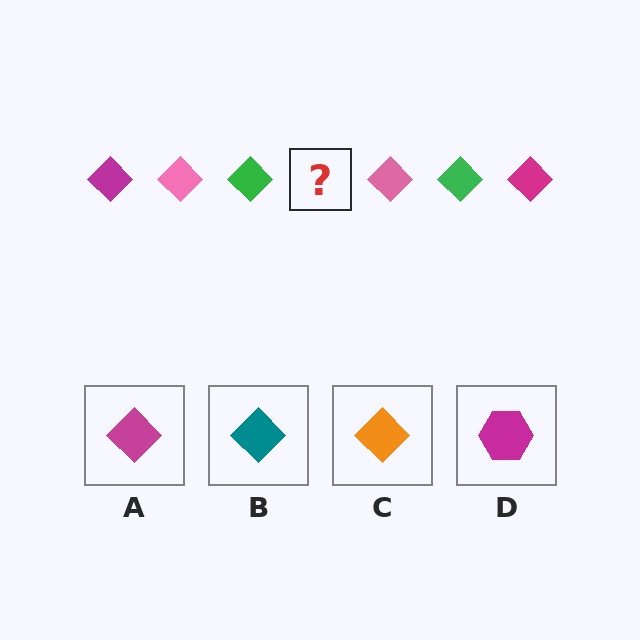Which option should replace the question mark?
Option A.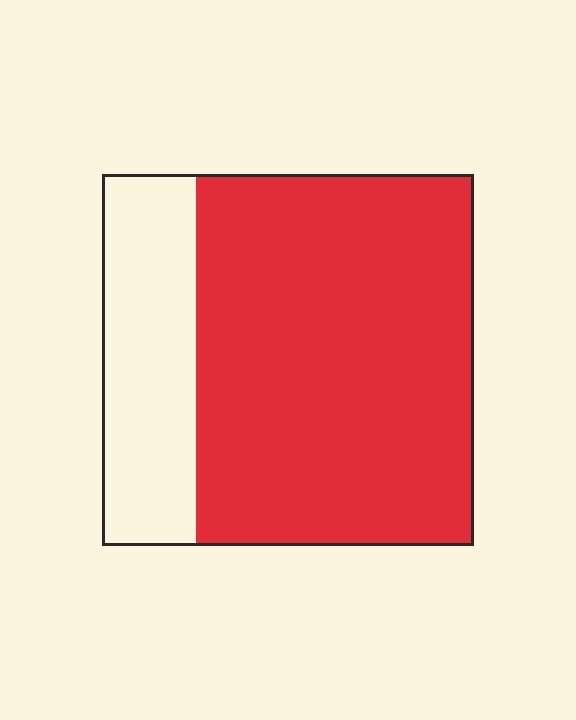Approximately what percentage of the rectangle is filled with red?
Approximately 75%.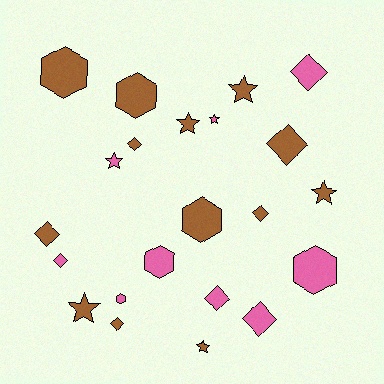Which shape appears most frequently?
Diamond, with 9 objects.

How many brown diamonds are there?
There are 5 brown diamonds.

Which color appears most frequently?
Brown, with 13 objects.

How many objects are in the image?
There are 22 objects.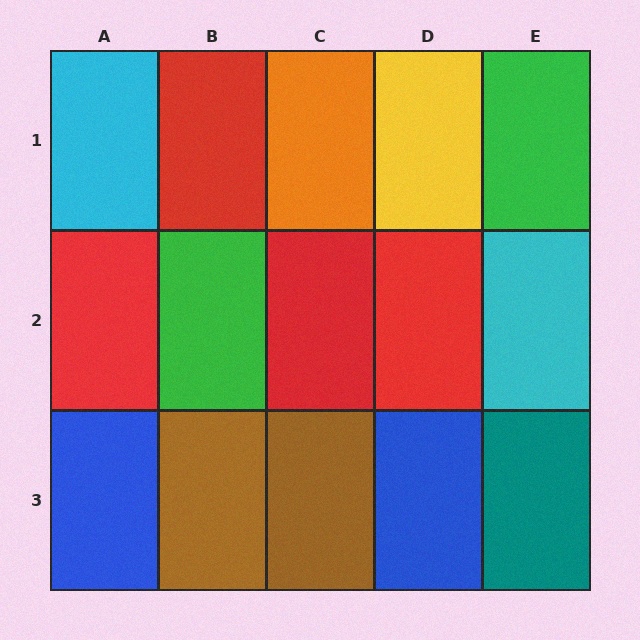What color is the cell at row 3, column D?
Blue.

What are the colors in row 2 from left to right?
Red, green, red, red, cyan.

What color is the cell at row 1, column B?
Red.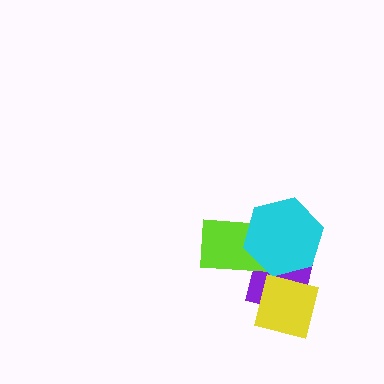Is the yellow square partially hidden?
No, no other shape covers it.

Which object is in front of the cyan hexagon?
The yellow square is in front of the cyan hexagon.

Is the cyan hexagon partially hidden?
Yes, it is partially covered by another shape.